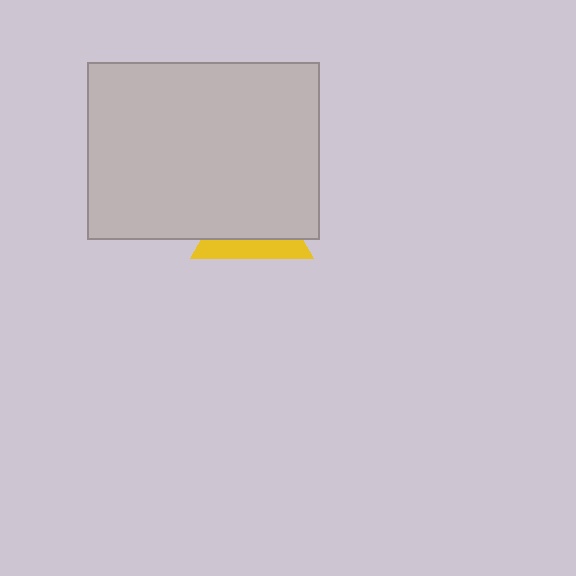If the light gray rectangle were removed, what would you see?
You would see the complete yellow triangle.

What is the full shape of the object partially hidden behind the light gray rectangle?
The partially hidden object is a yellow triangle.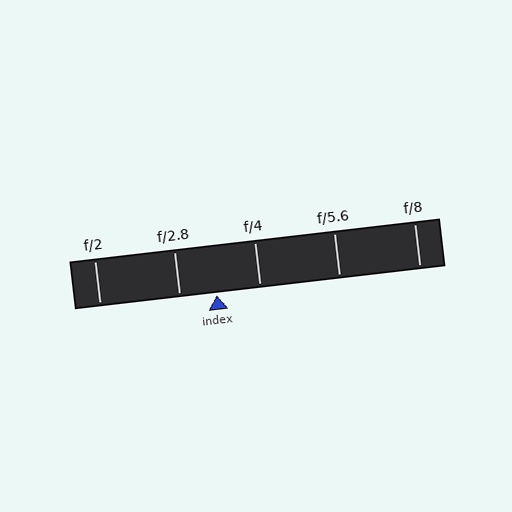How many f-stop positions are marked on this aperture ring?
There are 5 f-stop positions marked.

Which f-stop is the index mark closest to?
The index mark is closest to f/2.8.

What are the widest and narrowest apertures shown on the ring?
The widest aperture shown is f/2 and the narrowest is f/8.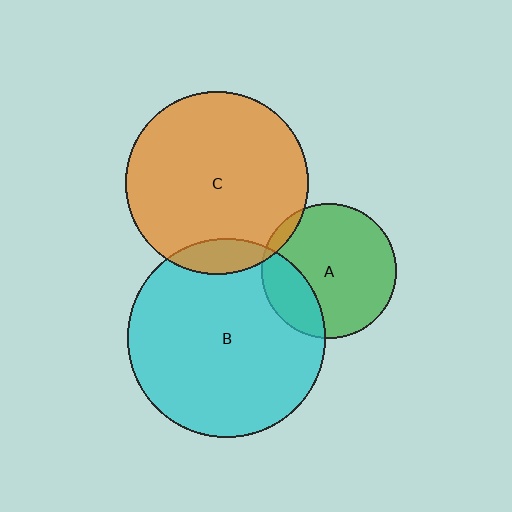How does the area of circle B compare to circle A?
Approximately 2.2 times.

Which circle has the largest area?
Circle B (cyan).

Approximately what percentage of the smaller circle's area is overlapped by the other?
Approximately 5%.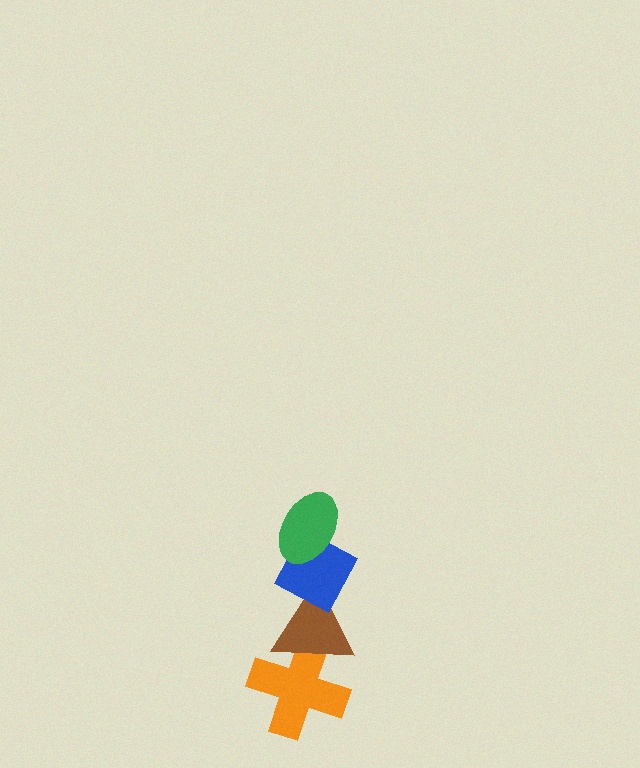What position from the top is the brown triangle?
The brown triangle is 3rd from the top.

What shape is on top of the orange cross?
The brown triangle is on top of the orange cross.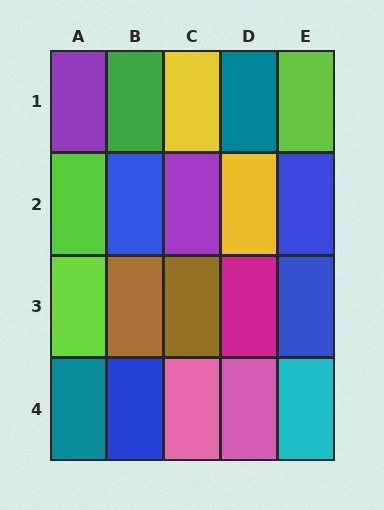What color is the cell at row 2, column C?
Purple.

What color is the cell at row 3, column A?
Lime.